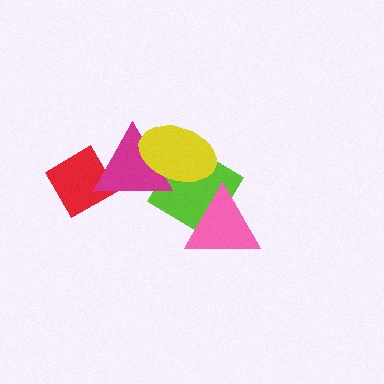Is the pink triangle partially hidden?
No, no other shape covers it.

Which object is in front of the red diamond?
The magenta triangle is in front of the red diamond.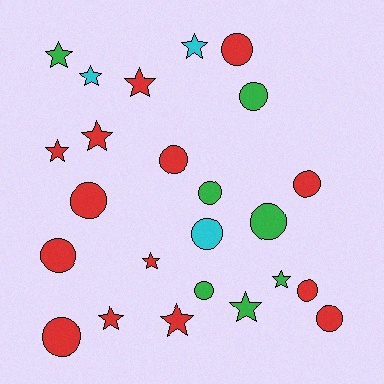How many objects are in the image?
There are 24 objects.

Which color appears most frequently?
Red, with 14 objects.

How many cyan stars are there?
There are 2 cyan stars.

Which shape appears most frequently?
Circle, with 13 objects.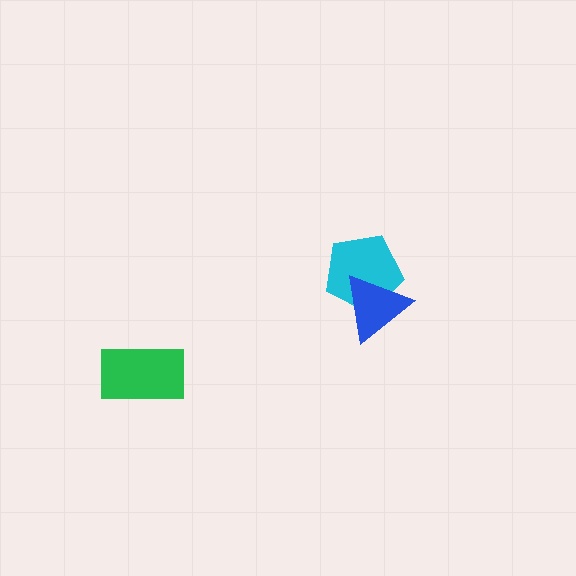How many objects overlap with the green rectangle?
0 objects overlap with the green rectangle.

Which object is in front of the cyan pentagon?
The blue triangle is in front of the cyan pentagon.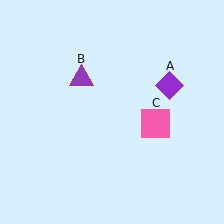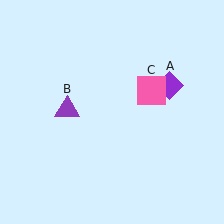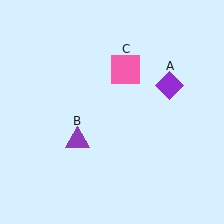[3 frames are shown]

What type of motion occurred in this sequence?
The purple triangle (object B), pink square (object C) rotated counterclockwise around the center of the scene.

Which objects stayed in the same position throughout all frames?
Purple diamond (object A) remained stationary.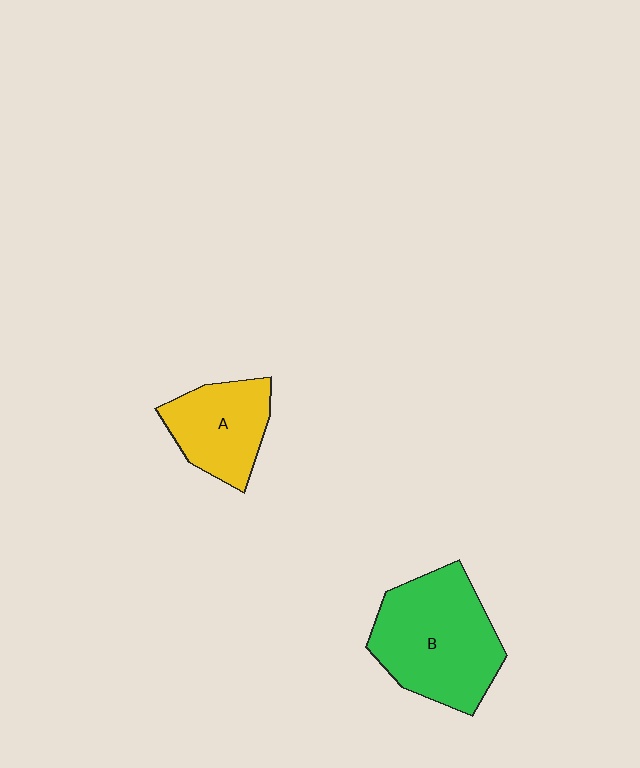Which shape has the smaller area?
Shape A (yellow).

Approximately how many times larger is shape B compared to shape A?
Approximately 1.6 times.